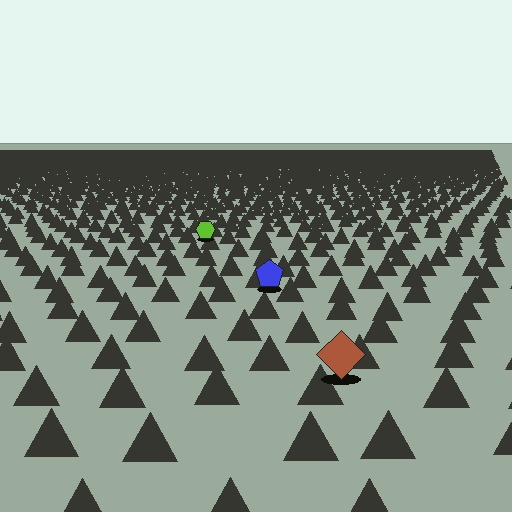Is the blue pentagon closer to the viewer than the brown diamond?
No. The brown diamond is closer — you can tell from the texture gradient: the ground texture is coarser near it.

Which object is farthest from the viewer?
The lime hexagon is farthest from the viewer. It appears smaller and the ground texture around it is denser.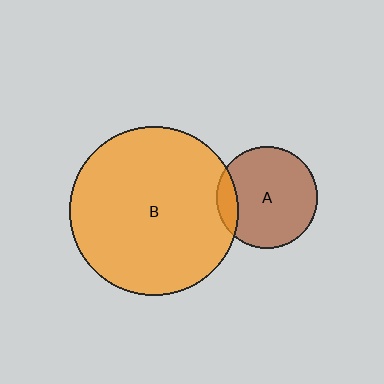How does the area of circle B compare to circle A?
Approximately 2.8 times.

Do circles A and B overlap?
Yes.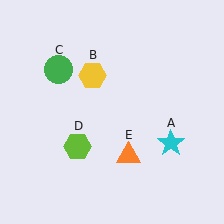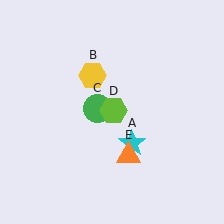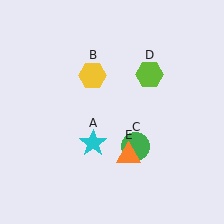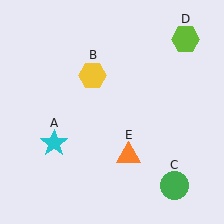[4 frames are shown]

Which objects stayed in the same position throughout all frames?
Yellow hexagon (object B) and orange triangle (object E) remained stationary.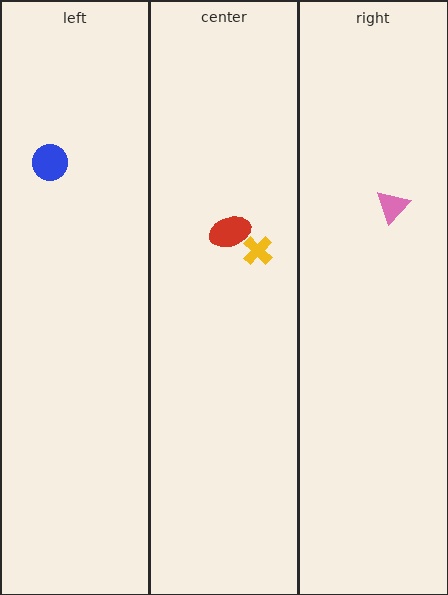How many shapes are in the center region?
2.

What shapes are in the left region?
The blue circle.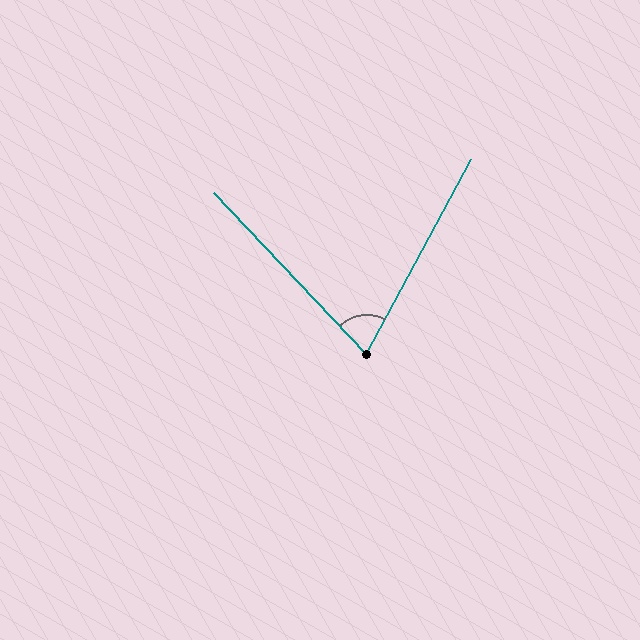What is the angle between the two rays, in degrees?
Approximately 72 degrees.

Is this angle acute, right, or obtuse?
It is acute.